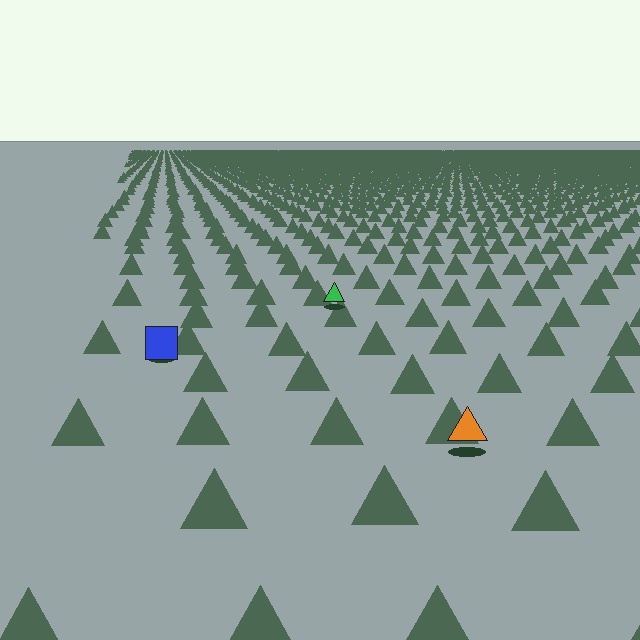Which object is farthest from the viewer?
The green triangle is farthest from the viewer. It appears smaller and the ground texture around it is denser.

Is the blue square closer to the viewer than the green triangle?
Yes. The blue square is closer — you can tell from the texture gradient: the ground texture is coarser near it.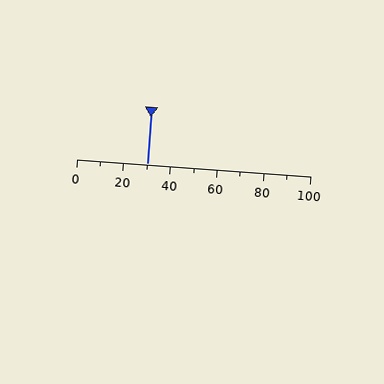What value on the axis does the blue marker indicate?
The marker indicates approximately 30.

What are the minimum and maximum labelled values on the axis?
The axis runs from 0 to 100.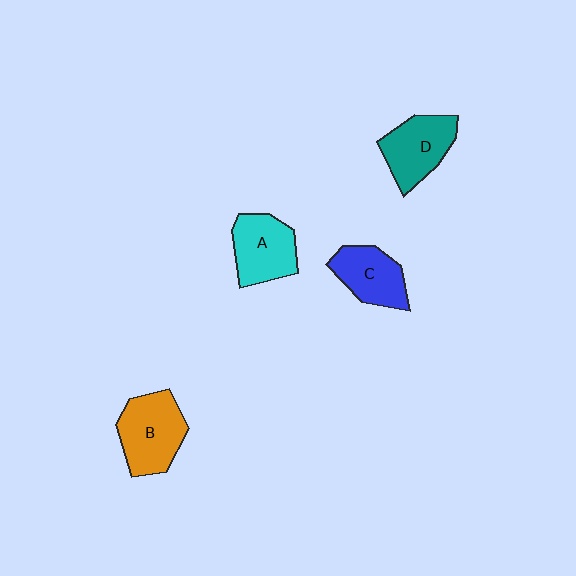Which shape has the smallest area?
Shape C (blue).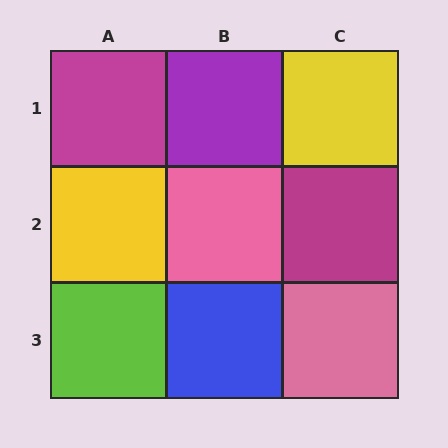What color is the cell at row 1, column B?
Purple.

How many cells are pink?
2 cells are pink.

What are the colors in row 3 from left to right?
Lime, blue, pink.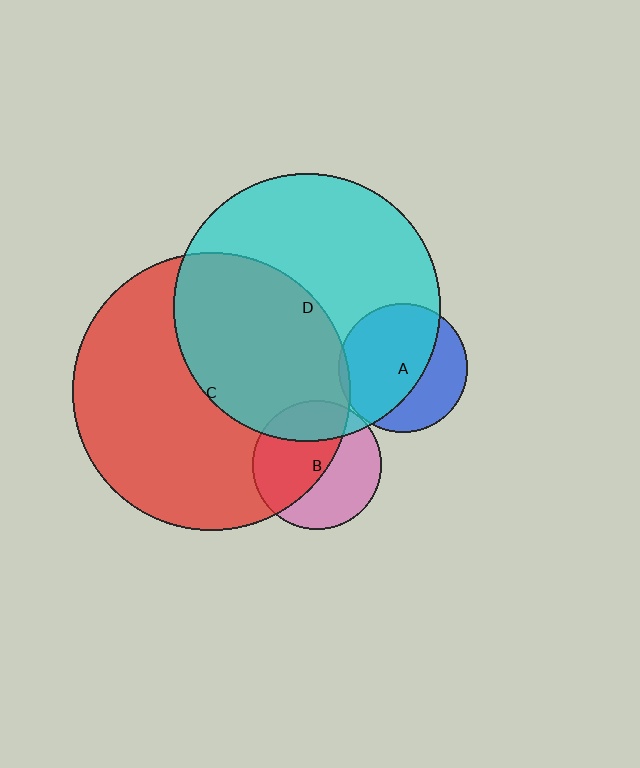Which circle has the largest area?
Circle C (red).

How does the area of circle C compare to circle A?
Approximately 4.6 times.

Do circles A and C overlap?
Yes.